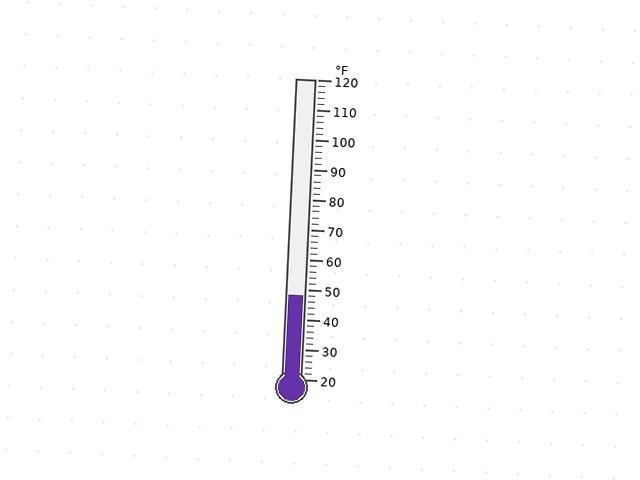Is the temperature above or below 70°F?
The temperature is below 70°F.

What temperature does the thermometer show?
The thermometer shows approximately 48°F.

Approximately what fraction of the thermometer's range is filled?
The thermometer is filled to approximately 30% of its range.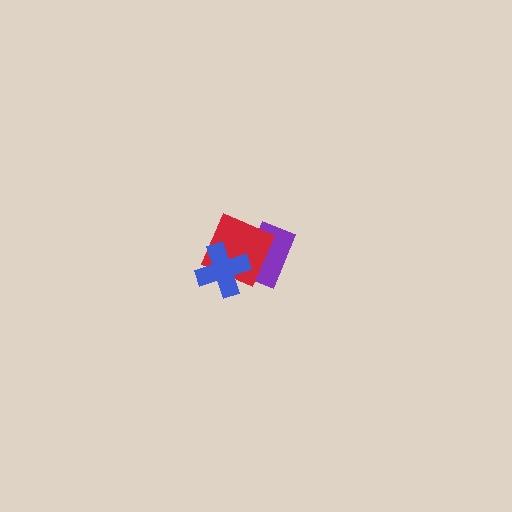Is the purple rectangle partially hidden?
Yes, it is partially covered by another shape.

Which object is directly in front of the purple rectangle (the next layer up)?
The red diamond is directly in front of the purple rectangle.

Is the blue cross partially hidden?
No, no other shape covers it.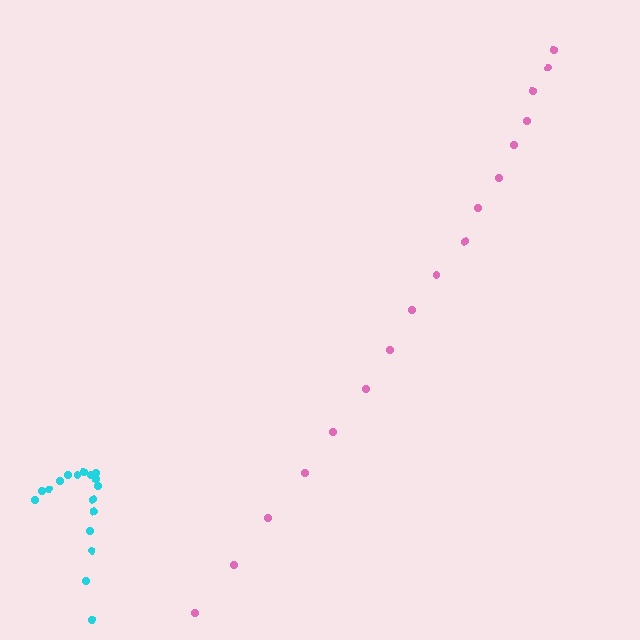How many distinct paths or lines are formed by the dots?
There are 2 distinct paths.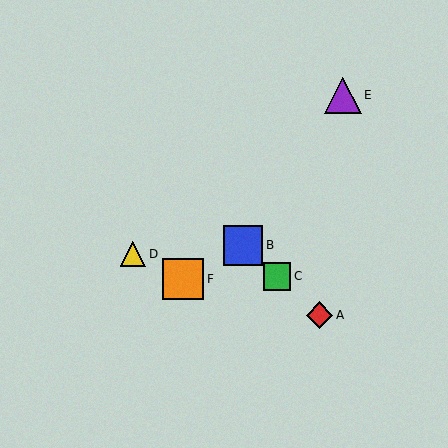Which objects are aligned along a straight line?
Objects A, B, C are aligned along a straight line.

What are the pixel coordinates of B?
Object B is at (243, 246).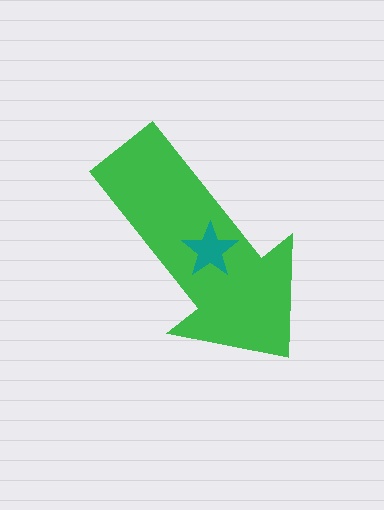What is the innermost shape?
The teal star.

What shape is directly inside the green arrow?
The teal star.